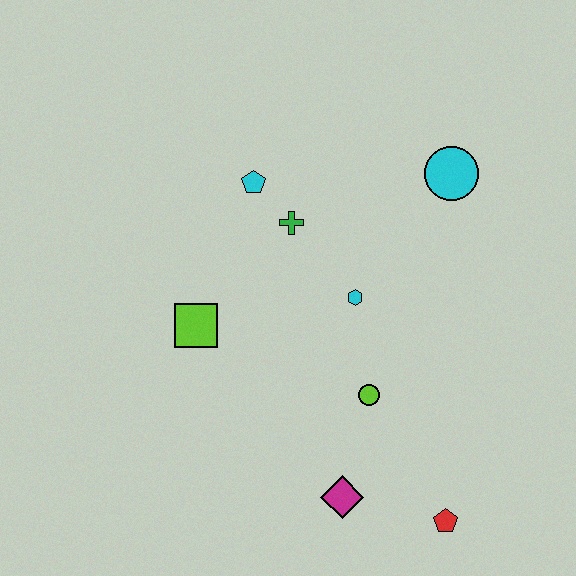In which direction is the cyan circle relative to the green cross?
The cyan circle is to the right of the green cross.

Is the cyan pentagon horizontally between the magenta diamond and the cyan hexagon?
No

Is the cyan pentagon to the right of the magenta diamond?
No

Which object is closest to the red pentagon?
The magenta diamond is closest to the red pentagon.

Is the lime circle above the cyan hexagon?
No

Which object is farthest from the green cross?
The red pentagon is farthest from the green cross.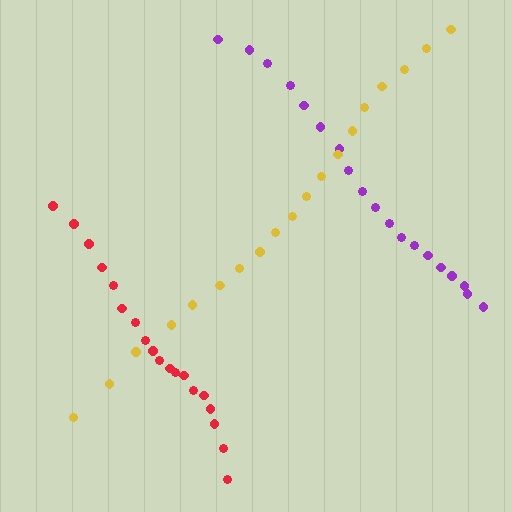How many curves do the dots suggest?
There are 3 distinct paths.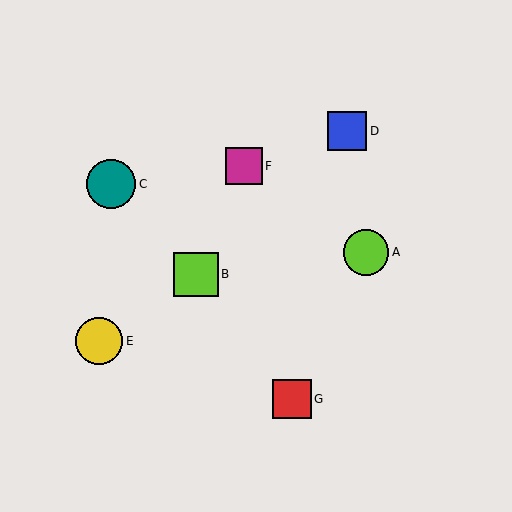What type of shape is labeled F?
Shape F is a magenta square.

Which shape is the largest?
The teal circle (labeled C) is the largest.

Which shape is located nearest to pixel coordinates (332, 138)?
The blue square (labeled D) at (347, 131) is nearest to that location.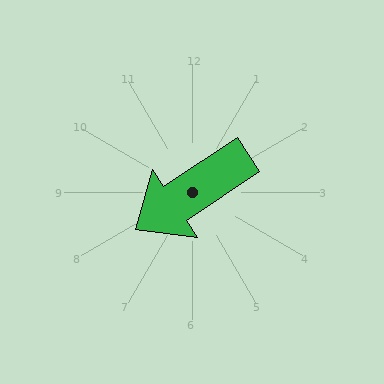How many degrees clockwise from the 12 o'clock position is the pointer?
Approximately 237 degrees.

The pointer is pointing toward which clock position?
Roughly 8 o'clock.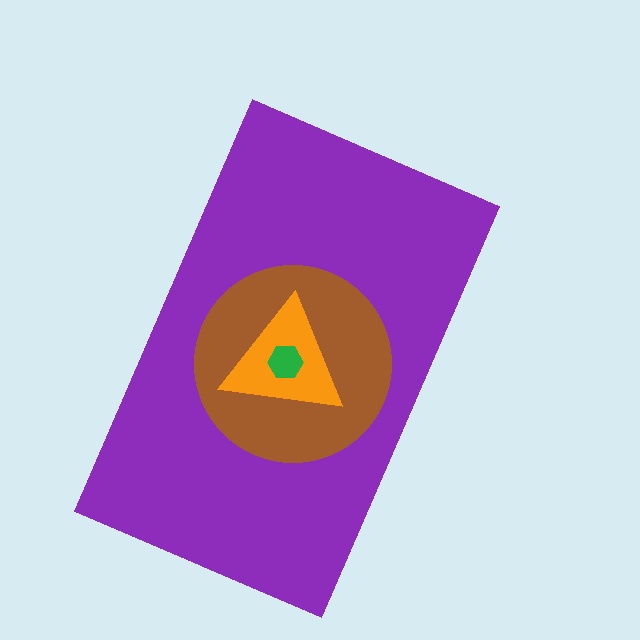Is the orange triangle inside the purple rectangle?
Yes.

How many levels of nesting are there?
4.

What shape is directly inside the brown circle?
The orange triangle.